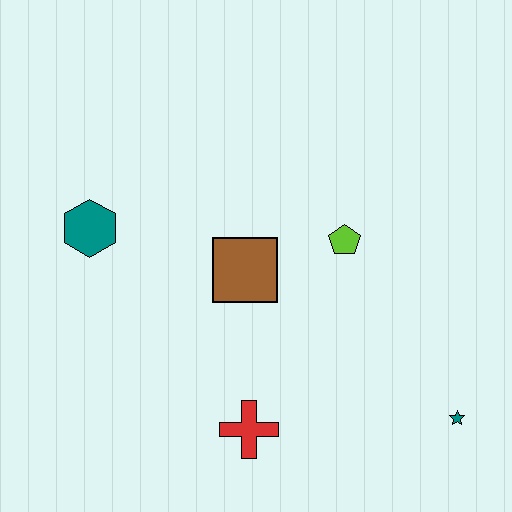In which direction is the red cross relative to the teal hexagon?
The red cross is below the teal hexagon.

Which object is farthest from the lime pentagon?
The teal hexagon is farthest from the lime pentagon.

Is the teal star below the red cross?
No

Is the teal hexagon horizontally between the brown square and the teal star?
No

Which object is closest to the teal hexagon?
The brown square is closest to the teal hexagon.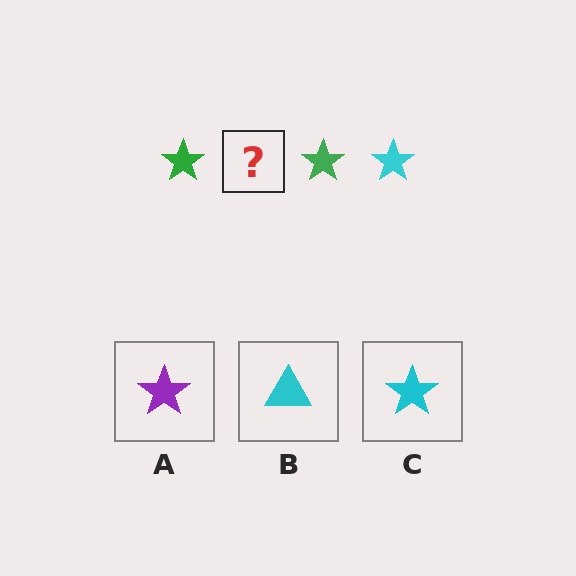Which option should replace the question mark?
Option C.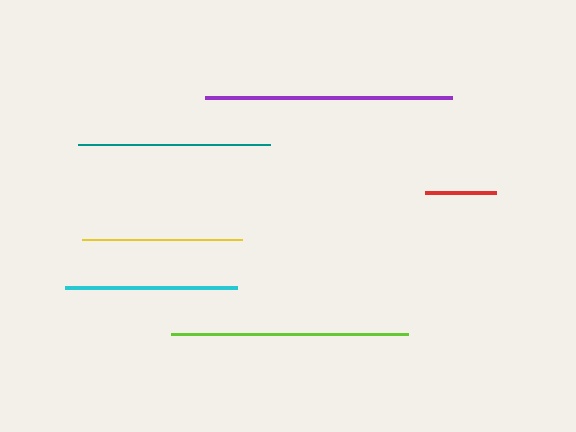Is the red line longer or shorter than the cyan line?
The cyan line is longer than the red line.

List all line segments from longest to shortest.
From longest to shortest: purple, lime, teal, cyan, yellow, red.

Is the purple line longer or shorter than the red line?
The purple line is longer than the red line.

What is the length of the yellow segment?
The yellow segment is approximately 161 pixels long.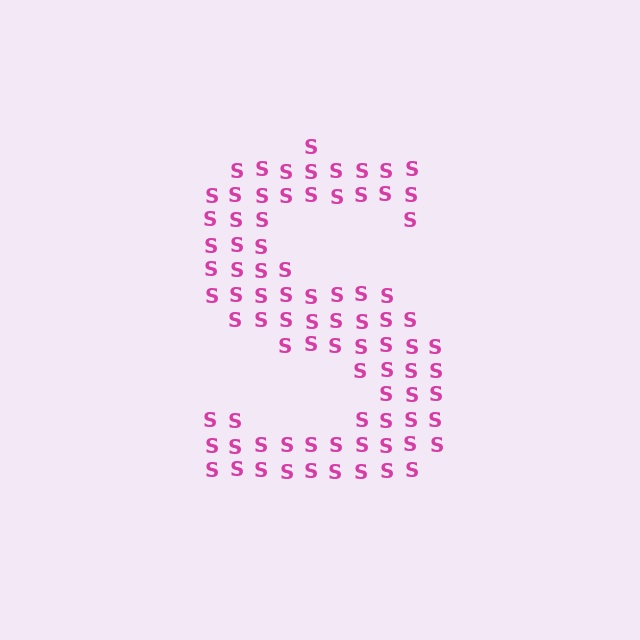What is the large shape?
The large shape is the letter S.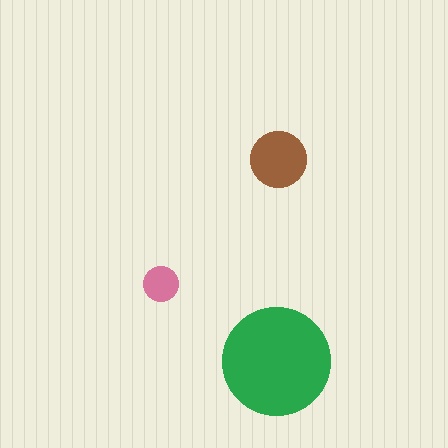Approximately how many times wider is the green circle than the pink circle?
About 3 times wider.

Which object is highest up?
The brown circle is topmost.